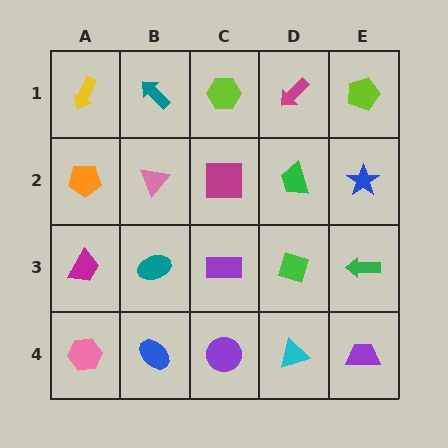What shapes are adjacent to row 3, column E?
A blue star (row 2, column E), a purple trapezoid (row 4, column E), a green diamond (row 3, column D).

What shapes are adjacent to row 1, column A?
An orange pentagon (row 2, column A), a teal arrow (row 1, column B).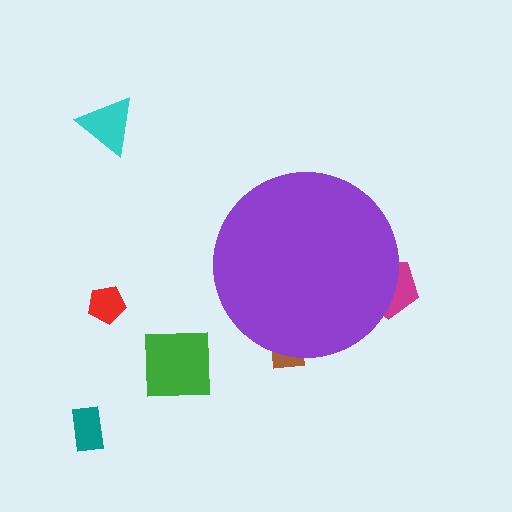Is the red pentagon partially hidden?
No, the red pentagon is fully visible.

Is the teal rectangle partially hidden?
No, the teal rectangle is fully visible.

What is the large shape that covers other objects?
A purple circle.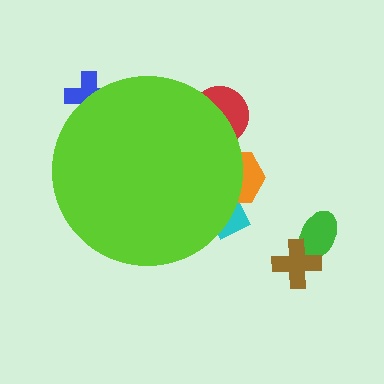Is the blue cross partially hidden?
Yes, the blue cross is partially hidden behind the lime circle.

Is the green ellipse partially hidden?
No, the green ellipse is fully visible.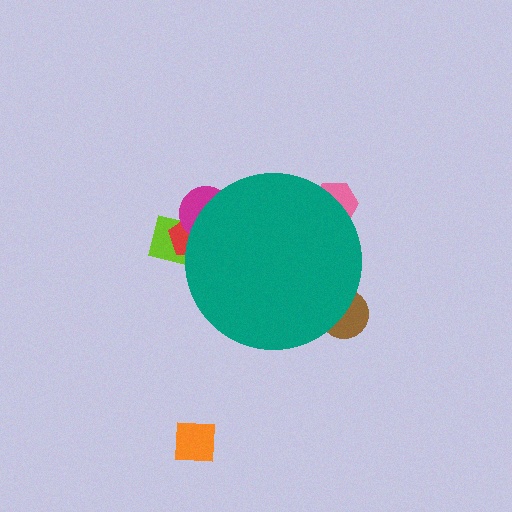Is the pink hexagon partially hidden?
Yes, the pink hexagon is partially hidden behind the teal circle.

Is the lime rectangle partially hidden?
Yes, the lime rectangle is partially hidden behind the teal circle.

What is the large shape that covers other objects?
A teal circle.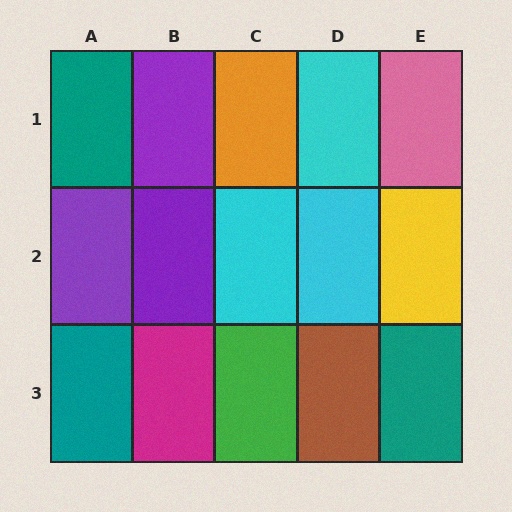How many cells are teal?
3 cells are teal.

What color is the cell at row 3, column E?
Teal.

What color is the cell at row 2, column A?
Purple.